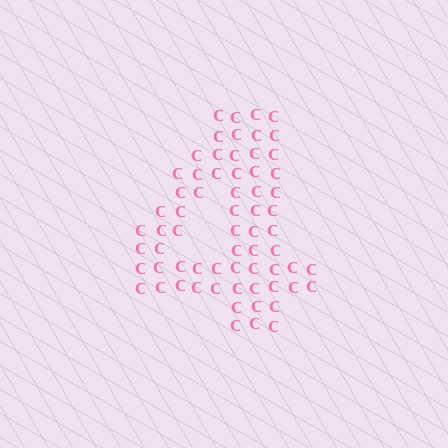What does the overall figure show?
The overall figure shows the digit 4.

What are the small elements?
The small elements are letter C's.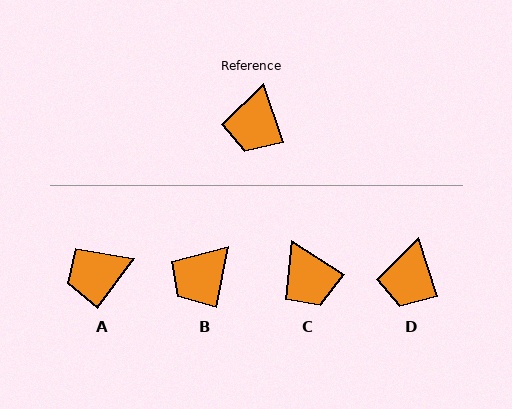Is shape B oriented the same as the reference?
No, it is off by about 29 degrees.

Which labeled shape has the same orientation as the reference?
D.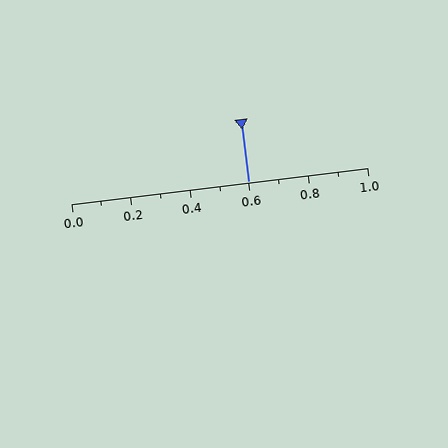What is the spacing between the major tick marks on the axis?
The major ticks are spaced 0.2 apart.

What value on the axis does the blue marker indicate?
The marker indicates approximately 0.6.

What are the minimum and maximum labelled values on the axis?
The axis runs from 0.0 to 1.0.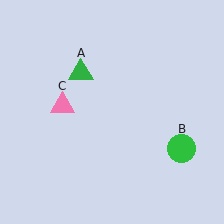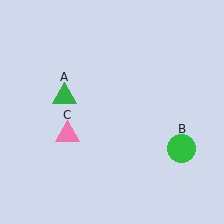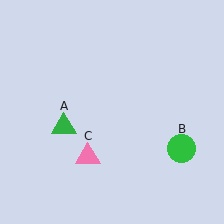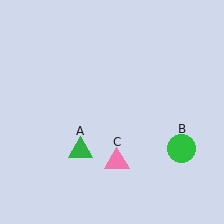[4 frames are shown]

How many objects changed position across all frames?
2 objects changed position: green triangle (object A), pink triangle (object C).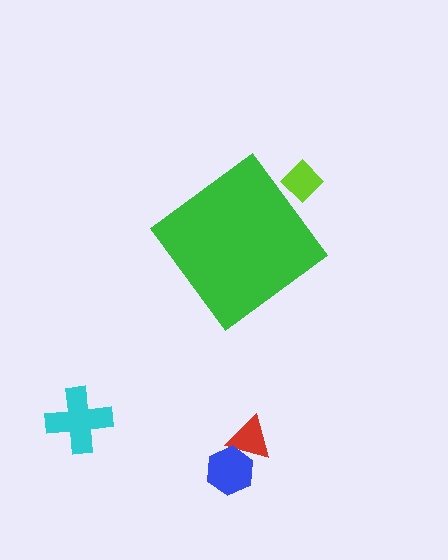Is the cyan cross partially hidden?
No, the cyan cross is fully visible.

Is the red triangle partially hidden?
No, the red triangle is fully visible.